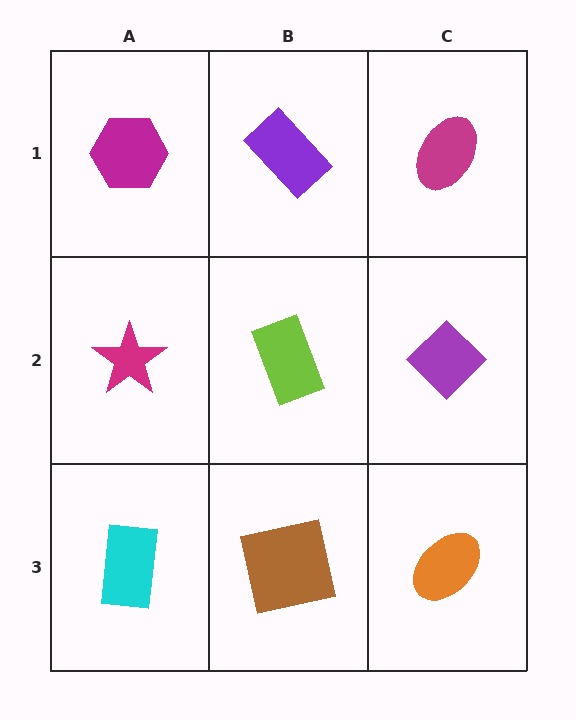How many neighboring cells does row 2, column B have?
4.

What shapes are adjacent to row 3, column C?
A purple diamond (row 2, column C), a brown square (row 3, column B).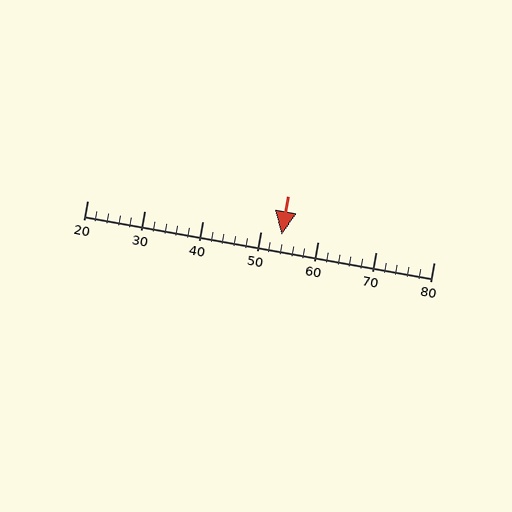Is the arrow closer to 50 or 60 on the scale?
The arrow is closer to 50.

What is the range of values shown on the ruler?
The ruler shows values from 20 to 80.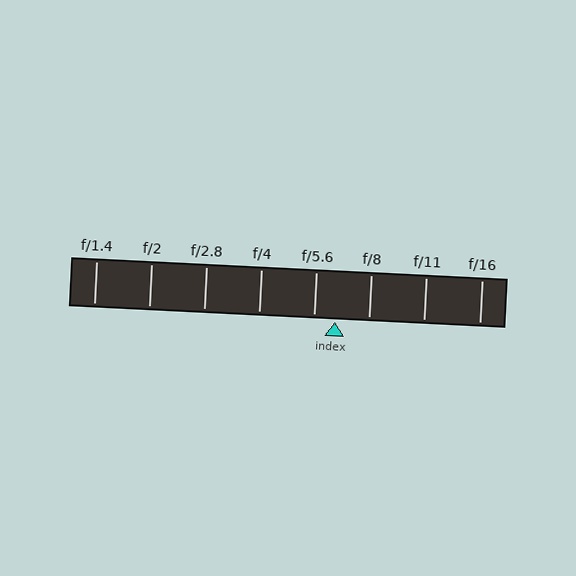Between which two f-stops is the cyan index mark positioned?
The index mark is between f/5.6 and f/8.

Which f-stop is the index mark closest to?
The index mark is closest to f/5.6.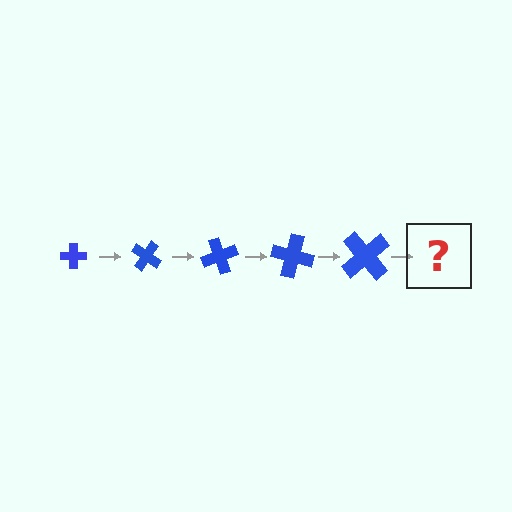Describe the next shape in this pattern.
It should be a cross, larger than the previous one and rotated 175 degrees from the start.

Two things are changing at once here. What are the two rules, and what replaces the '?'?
The two rules are that the cross grows larger each step and it rotates 35 degrees each step. The '?' should be a cross, larger than the previous one and rotated 175 degrees from the start.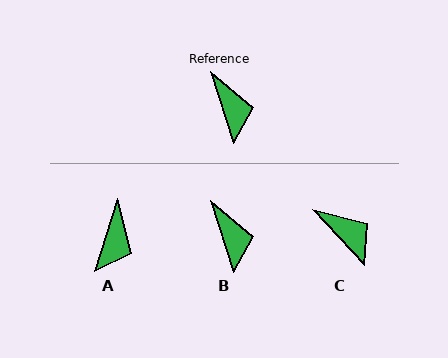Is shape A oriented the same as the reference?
No, it is off by about 35 degrees.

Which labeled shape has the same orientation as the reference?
B.